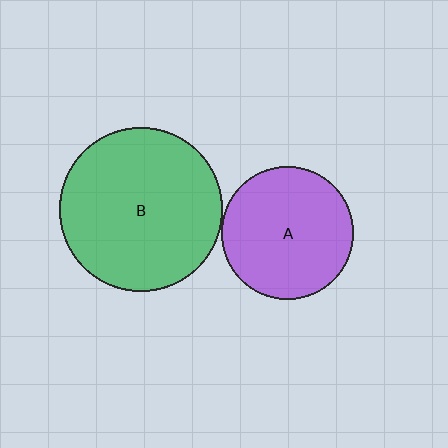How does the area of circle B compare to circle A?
Approximately 1.5 times.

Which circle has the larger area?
Circle B (green).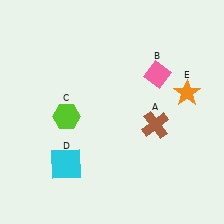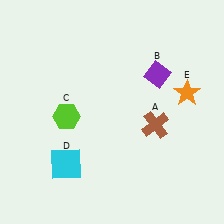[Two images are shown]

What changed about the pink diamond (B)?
In Image 1, B is pink. In Image 2, it changed to purple.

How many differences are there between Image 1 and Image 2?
There is 1 difference between the two images.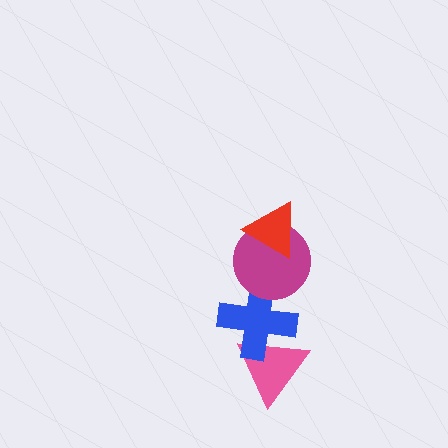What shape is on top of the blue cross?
The magenta circle is on top of the blue cross.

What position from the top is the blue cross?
The blue cross is 3rd from the top.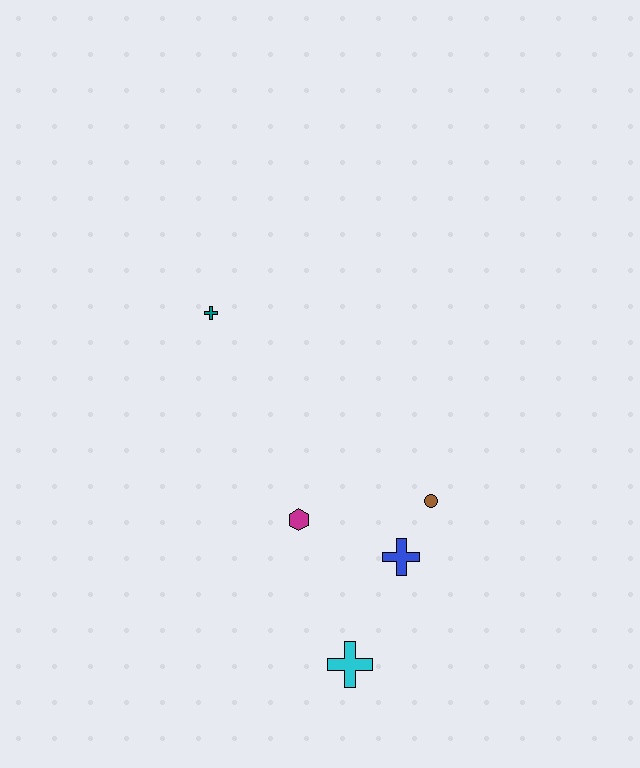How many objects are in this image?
There are 5 objects.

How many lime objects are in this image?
There are no lime objects.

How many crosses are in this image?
There are 3 crosses.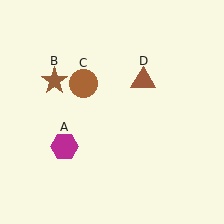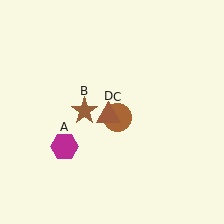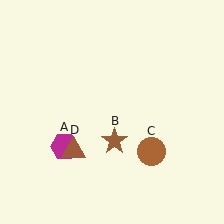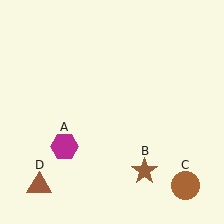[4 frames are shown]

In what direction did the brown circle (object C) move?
The brown circle (object C) moved down and to the right.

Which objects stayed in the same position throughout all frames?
Magenta hexagon (object A) remained stationary.